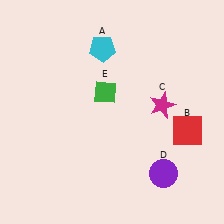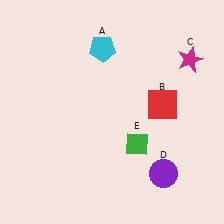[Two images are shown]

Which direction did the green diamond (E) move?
The green diamond (E) moved down.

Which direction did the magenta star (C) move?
The magenta star (C) moved up.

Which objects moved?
The objects that moved are: the red square (B), the magenta star (C), the green diamond (E).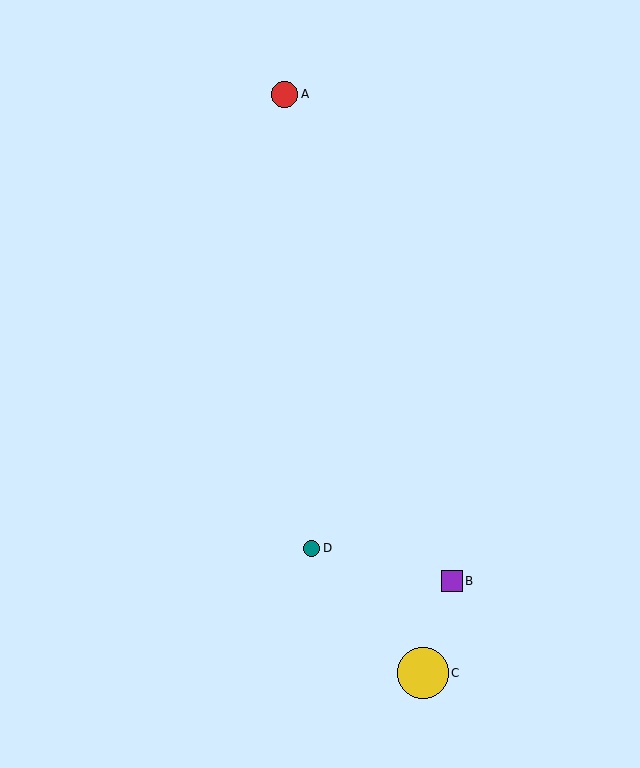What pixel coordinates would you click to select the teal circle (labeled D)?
Click at (312, 548) to select the teal circle D.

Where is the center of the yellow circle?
The center of the yellow circle is at (423, 673).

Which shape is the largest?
The yellow circle (labeled C) is the largest.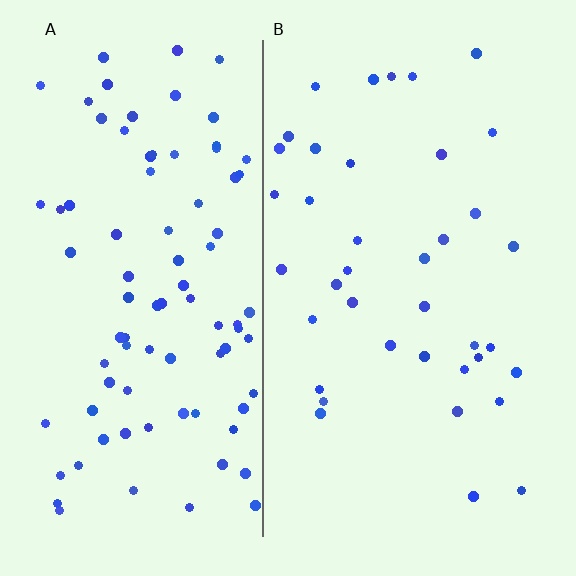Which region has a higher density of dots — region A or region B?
A (the left).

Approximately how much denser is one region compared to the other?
Approximately 2.3× — region A over region B.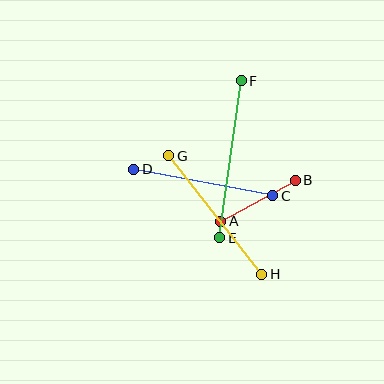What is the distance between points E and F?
The distance is approximately 159 pixels.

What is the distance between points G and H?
The distance is approximately 151 pixels.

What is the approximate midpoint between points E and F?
The midpoint is at approximately (231, 159) pixels.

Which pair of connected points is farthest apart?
Points E and F are farthest apart.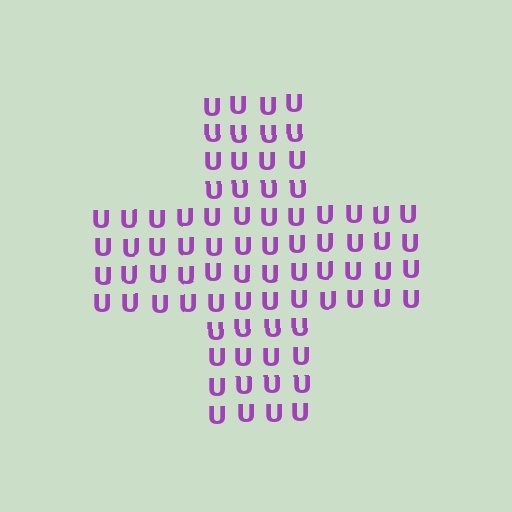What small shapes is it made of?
It is made of small letter U's.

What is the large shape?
The large shape is a cross.